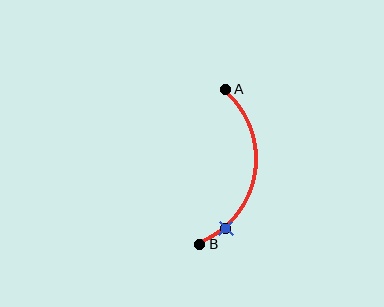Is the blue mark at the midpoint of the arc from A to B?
No. The blue mark lies on the arc but is closer to endpoint B. The arc midpoint would be at the point on the curve equidistant along the arc from both A and B.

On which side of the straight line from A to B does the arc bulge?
The arc bulges to the right of the straight line connecting A and B.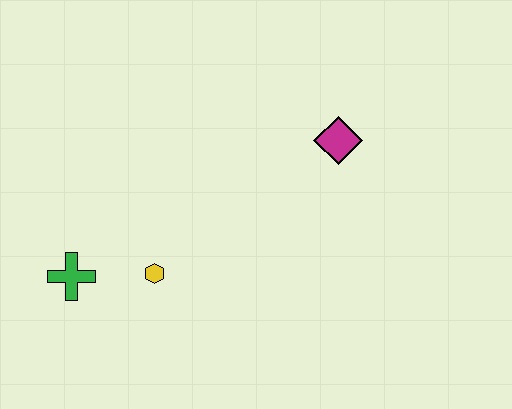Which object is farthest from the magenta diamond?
The green cross is farthest from the magenta diamond.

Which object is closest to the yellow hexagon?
The green cross is closest to the yellow hexagon.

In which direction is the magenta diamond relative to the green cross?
The magenta diamond is to the right of the green cross.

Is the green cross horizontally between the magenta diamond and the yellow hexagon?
No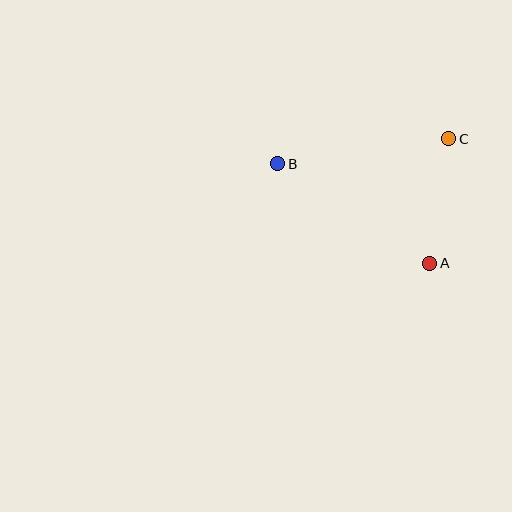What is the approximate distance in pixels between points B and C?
The distance between B and C is approximately 173 pixels.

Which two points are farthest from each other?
Points A and B are farthest from each other.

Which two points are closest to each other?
Points A and C are closest to each other.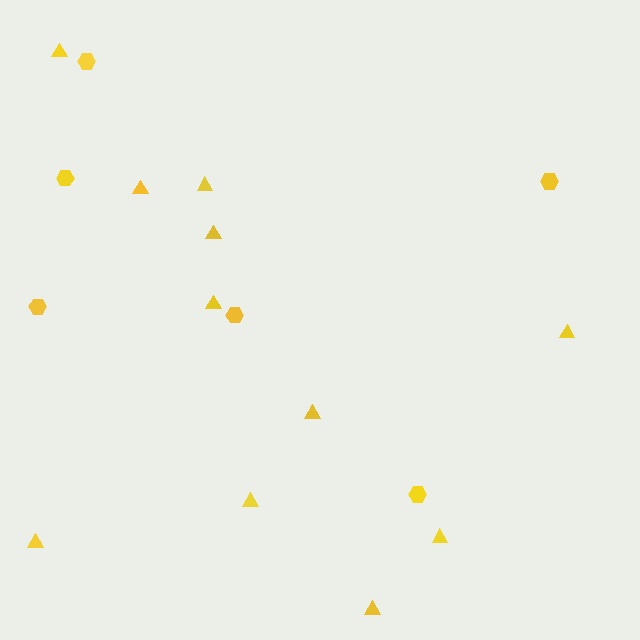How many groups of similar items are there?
There are 2 groups: one group of hexagons (6) and one group of triangles (11).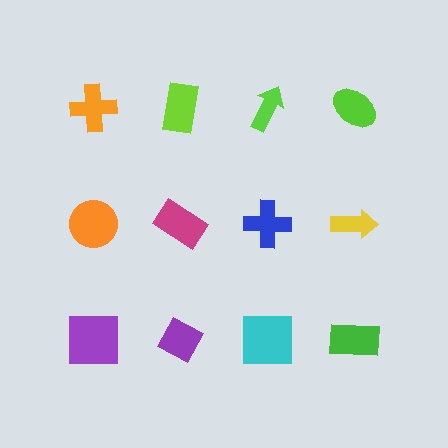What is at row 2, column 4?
A yellow arrow.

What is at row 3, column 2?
A purple diamond.